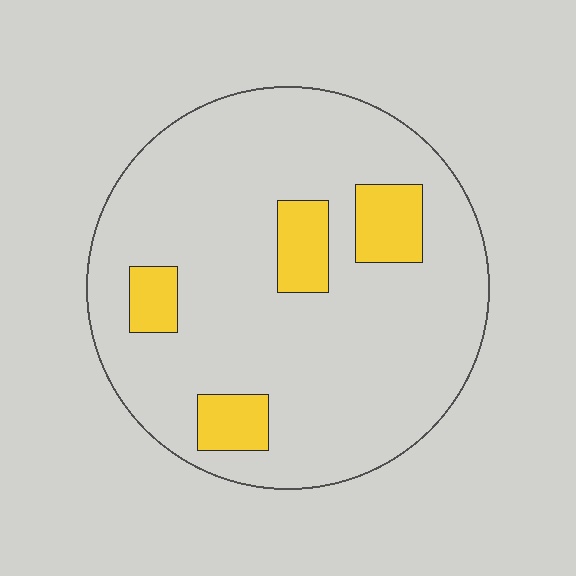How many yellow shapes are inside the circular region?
4.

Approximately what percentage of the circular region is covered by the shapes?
Approximately 15%.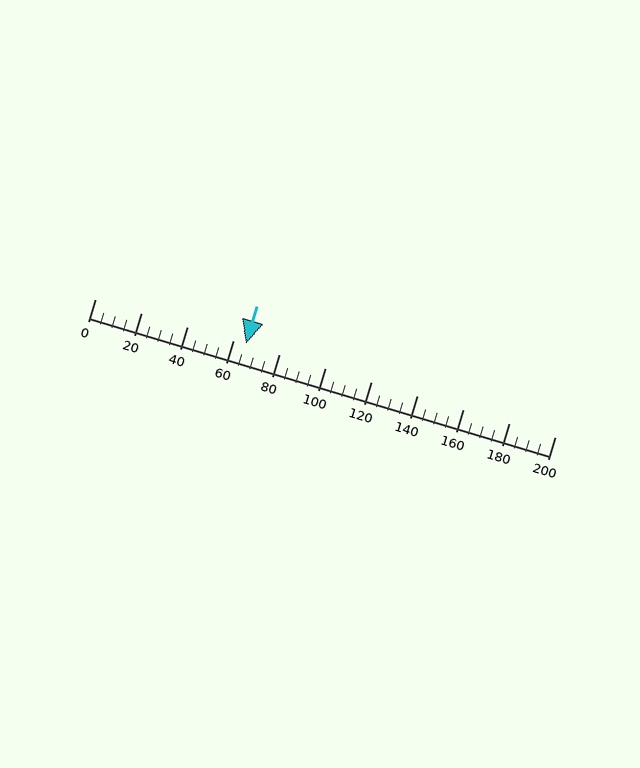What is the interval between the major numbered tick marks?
The major tick marks are spaced 20 units apart.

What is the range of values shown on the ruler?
The ruler shows values from 0 to 200.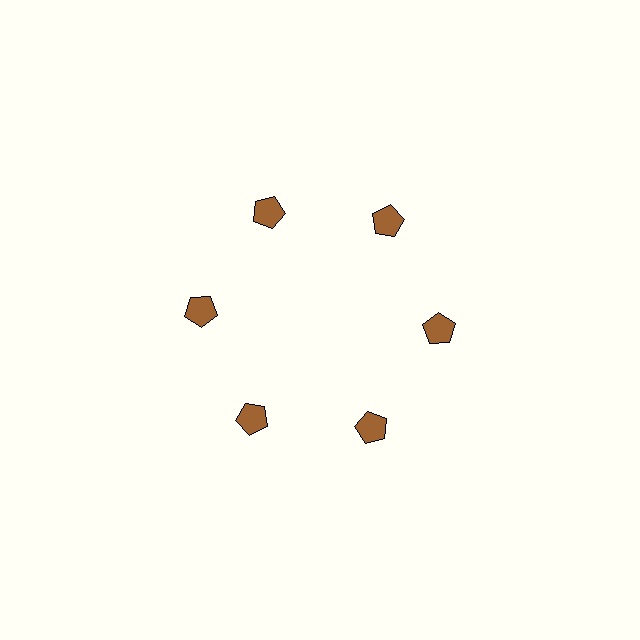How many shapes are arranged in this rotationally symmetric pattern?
There are 6 shapes, arranged in 6 groups of 1.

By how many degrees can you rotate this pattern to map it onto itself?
The pattern maps onto itself every 60 degrees of rotation.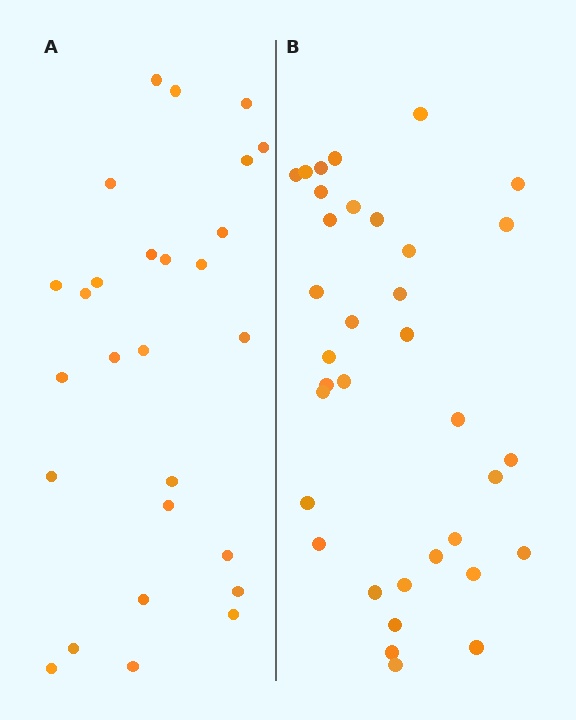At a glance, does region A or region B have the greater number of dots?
Region B (the right region) has more dots.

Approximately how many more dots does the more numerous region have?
Region B has roughly 8 or so more dots than region A.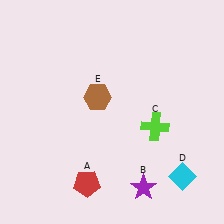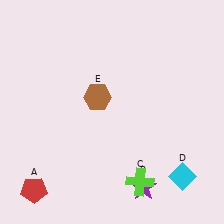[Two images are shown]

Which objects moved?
The objects that moved are: the red pentagon (A), the lime cross (C).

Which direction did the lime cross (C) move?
The lime cross (C) moved down.